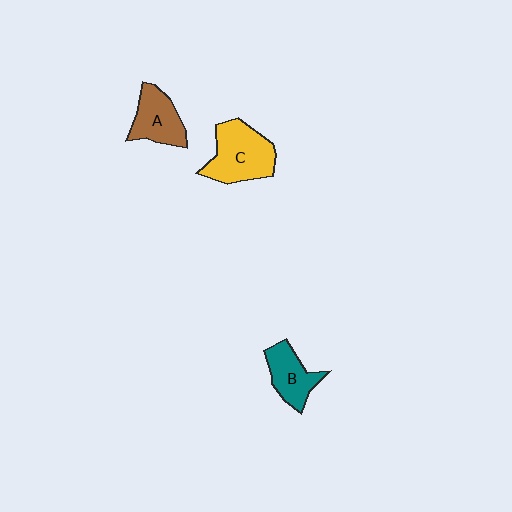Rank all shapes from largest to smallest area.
From largest to smallest: C (yellow), A (brown), B (teal).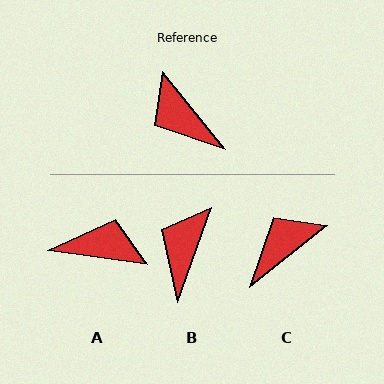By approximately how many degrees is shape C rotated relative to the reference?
Approximately 90 degrees clockwise.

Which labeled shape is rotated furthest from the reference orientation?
A, about 137 degrees away.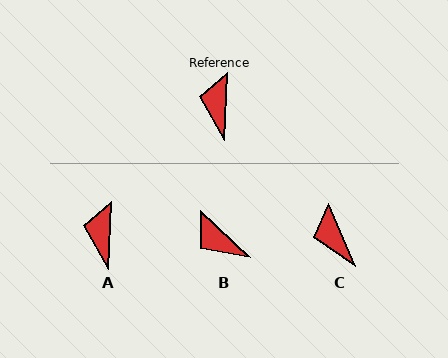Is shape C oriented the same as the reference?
No, it is off by about 26 degrees.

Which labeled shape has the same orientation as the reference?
A.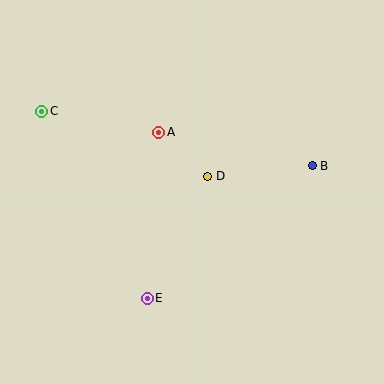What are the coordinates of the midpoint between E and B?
The midpoint between E and B is at (230, 232).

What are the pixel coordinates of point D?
Point D is at (208, 176).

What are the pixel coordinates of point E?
Point E is at (147, 298).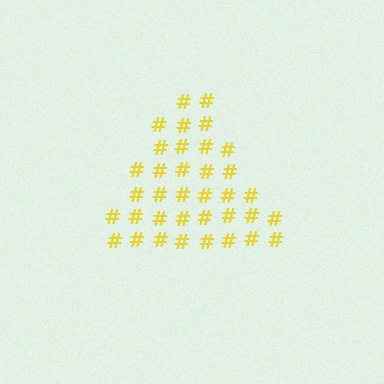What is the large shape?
The large shape is a triangle.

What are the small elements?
The small elements are hash symbols.